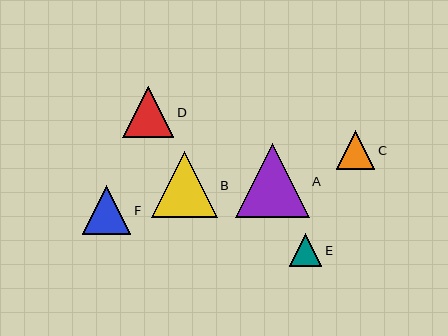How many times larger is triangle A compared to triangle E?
Triangle A is approximately 2.3 times the size of triangle E.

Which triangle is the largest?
Triangle A is the largest with a size of approximately 74 pixels.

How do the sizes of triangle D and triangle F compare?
Triangle D and triangle F are approximately the same size.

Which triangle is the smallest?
Triangle E is the smallest with a size of approximately 32 pixels.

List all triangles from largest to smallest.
From largest to smallest: A, B, D, F, C, E.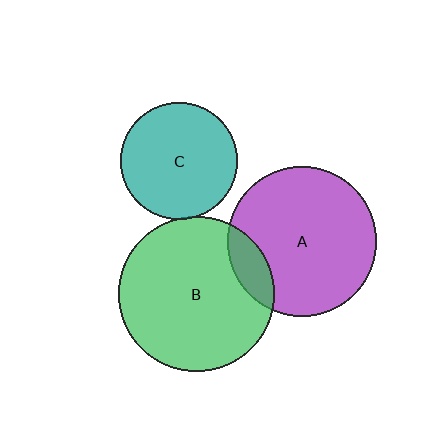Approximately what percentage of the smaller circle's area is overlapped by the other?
Approximately 15%.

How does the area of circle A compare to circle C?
Approximately 1.6 times.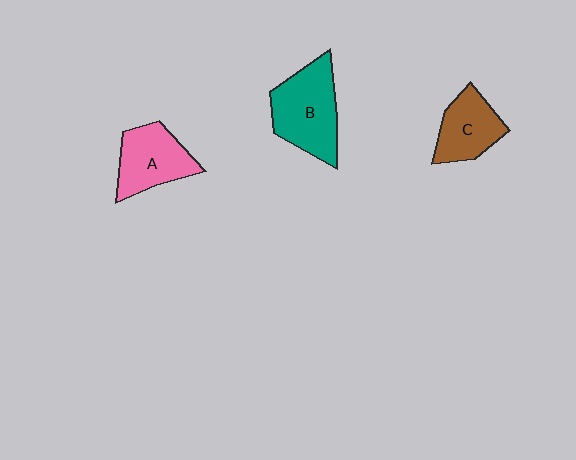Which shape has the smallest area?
Shape C (brown).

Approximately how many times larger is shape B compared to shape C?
Approximately 1.4 times.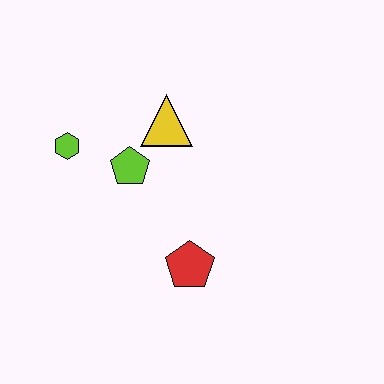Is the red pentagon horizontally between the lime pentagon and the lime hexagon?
No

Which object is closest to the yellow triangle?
The lime pentagon is closest to the yellow triangle.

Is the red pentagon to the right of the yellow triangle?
Yes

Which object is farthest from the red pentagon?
The lime hexagon is farthest from the red pentagon.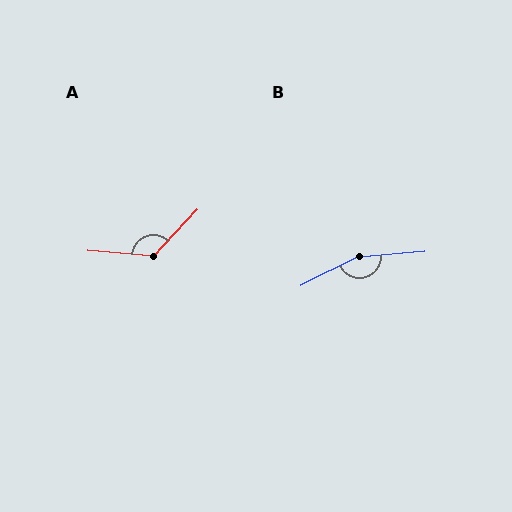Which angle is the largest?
B, at approximately 159 degrees.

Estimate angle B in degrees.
Approximately 159 degrees.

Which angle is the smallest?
A, at approximately 129 degrees.